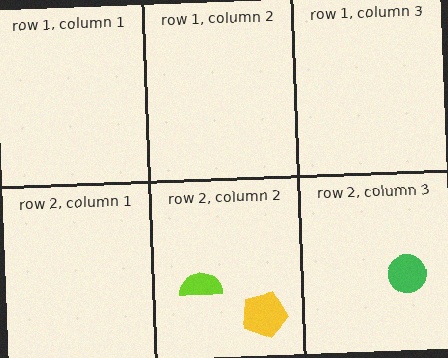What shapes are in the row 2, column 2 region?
The lime semicircle, the yellow pentagon.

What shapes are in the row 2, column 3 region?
The green circle.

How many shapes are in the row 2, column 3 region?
1.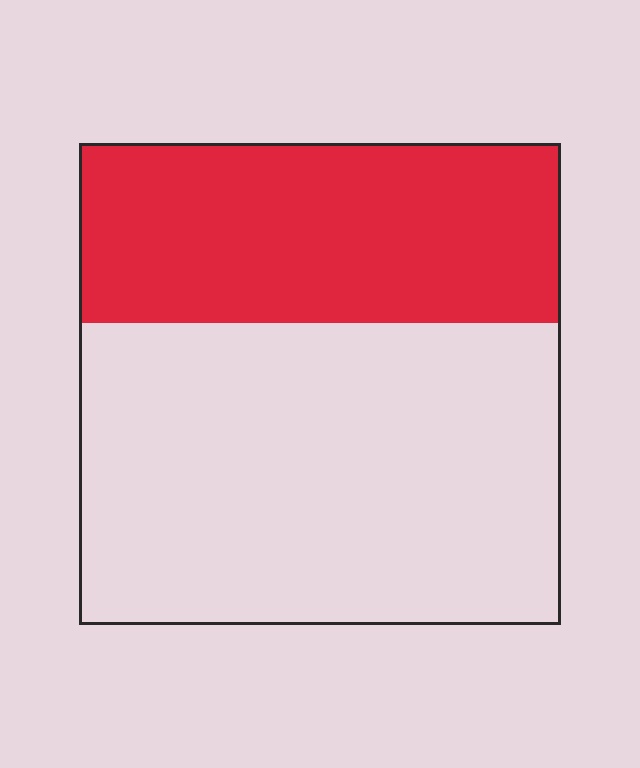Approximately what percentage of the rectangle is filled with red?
Approximately 35%.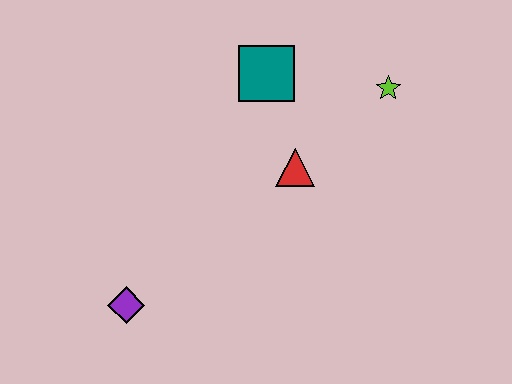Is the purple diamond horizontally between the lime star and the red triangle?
No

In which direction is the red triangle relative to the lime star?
The red triangle is to the left of the lime star.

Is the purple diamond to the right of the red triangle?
No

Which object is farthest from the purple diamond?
The lime star is farthest from the purple diamond.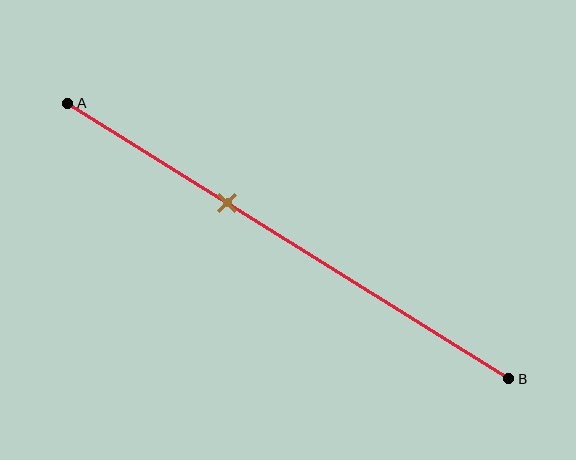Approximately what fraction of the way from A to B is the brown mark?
The brown mark is approximately 35% of the way from A to B.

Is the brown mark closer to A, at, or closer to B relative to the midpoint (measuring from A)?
The brown mark is closer to point A than the midpoint of segment AB.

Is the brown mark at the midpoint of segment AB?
No, the mark is at about 35% from A, not at the 50% midpoint.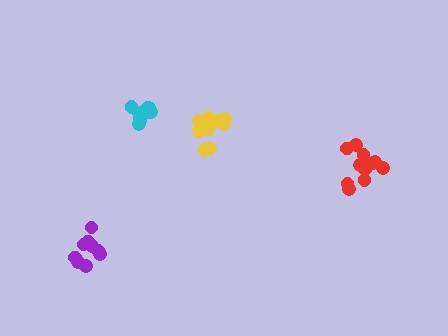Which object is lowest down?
The purple cluster is bottommost.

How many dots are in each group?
Group 1: 11 dots, Group 2: 9 dots, Group 3: 11 dots, Group 4: 9 dots (40 total).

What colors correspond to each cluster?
The clusters are colored: yellow, cyan, red, purple.